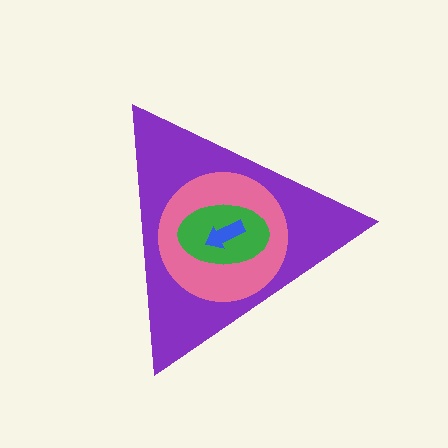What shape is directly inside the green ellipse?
The blue arrow.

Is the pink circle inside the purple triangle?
Yes.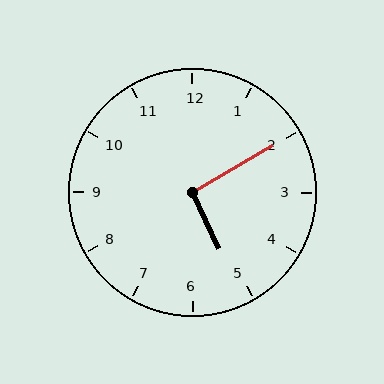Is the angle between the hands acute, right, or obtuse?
It is right.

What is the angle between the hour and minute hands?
Approximately 95 degrees.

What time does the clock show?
5:10.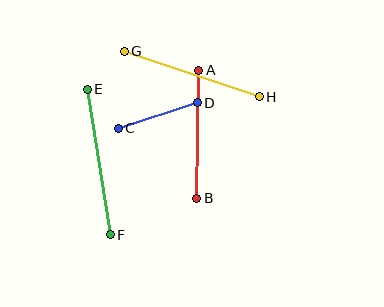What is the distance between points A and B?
The distance is approximately 128 pixels.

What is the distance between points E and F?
The distance is approximately 148 pixels.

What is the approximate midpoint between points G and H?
The midpoint is at approximately (192, 74) pixels.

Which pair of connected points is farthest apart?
Points E and F are farthest apart.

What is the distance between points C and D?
The distance is approximately 83 pixels.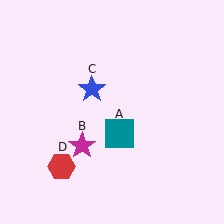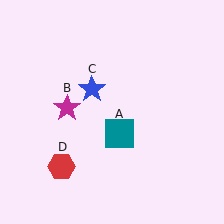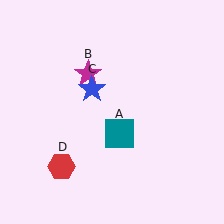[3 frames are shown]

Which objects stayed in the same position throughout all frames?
Teal square (object A) and blue star (object C) and red hexagon (object D) remained stationary.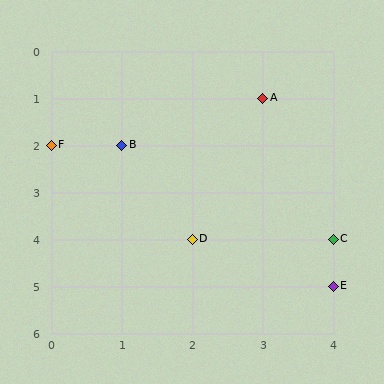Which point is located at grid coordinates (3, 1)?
Point A is at (3, 1).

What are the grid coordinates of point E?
Point E is at grid coordinates (4, 5).